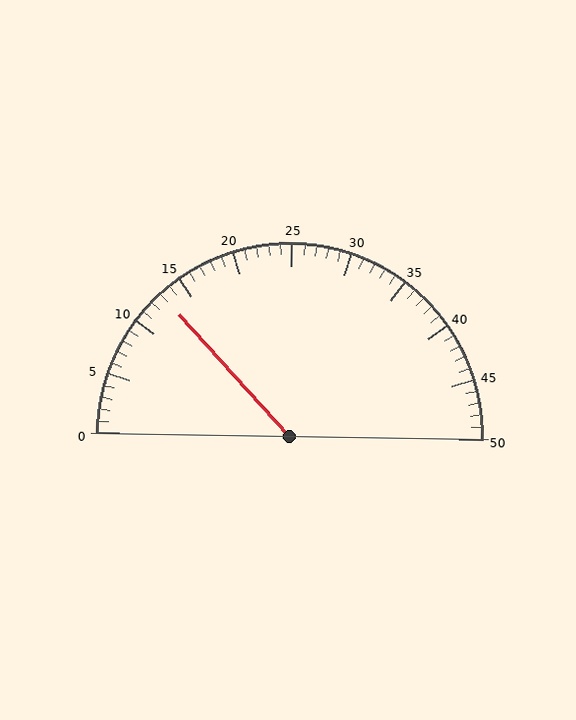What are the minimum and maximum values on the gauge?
The gauge ranges from 0 to 50.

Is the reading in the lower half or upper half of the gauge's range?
The reading is in the lower half of the range (0 to 50).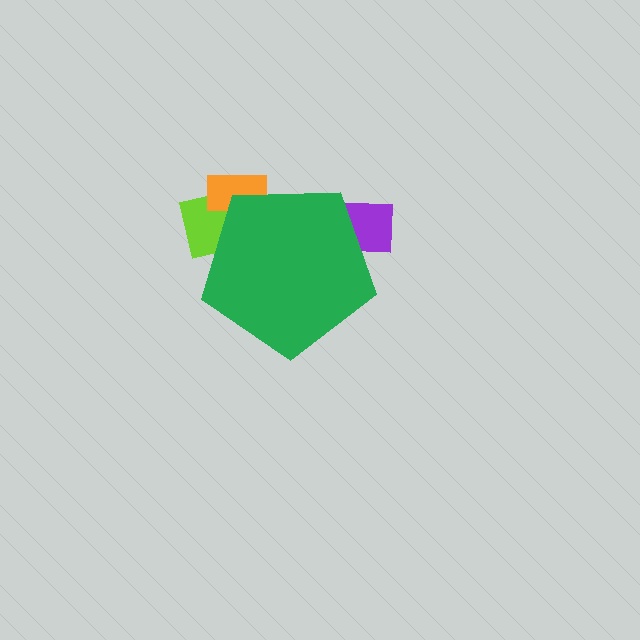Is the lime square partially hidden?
Yes, the lime square is partially hidden behind the green pentagon.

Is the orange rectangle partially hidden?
Yes, the orange rectangle is partially hidden behind the green pentagon.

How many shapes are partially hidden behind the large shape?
3 shapes are partially hidden.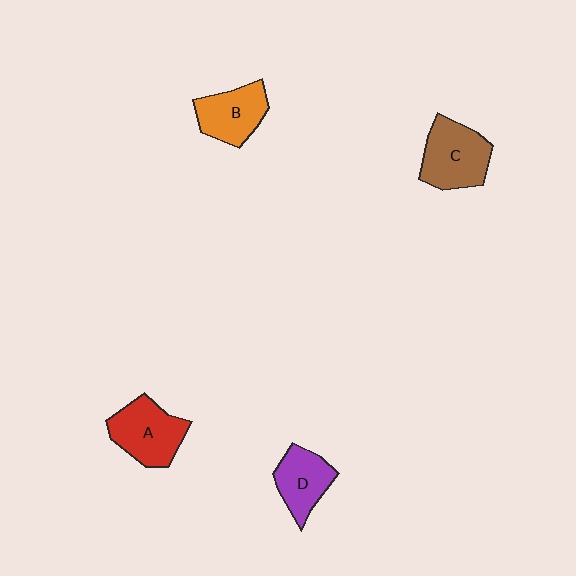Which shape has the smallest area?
Shape D (purple).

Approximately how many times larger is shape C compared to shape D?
Approximately 1.3 times.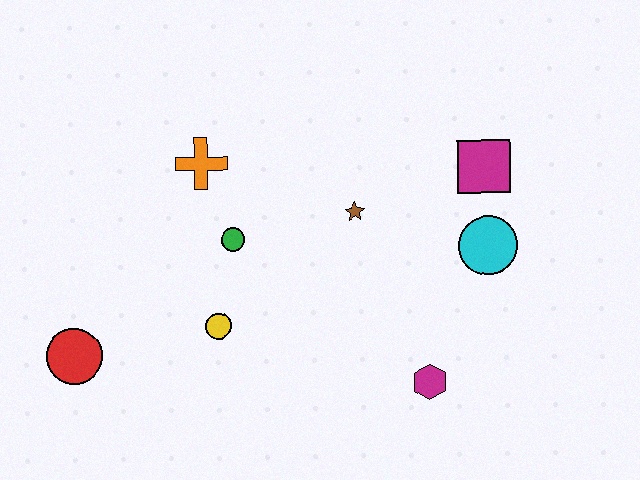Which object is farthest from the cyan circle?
The red circle is farthest from the cyan circle.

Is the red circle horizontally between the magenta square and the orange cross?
No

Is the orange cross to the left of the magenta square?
Yes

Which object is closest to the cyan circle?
The magenta square is closest to the cyan circle.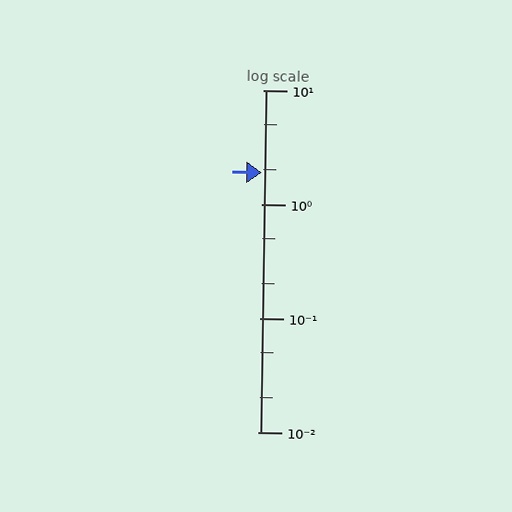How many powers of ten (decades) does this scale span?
The scale spans 3 decades, from 0.01 to 10.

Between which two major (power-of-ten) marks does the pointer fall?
The pointer is between 1 and 10.